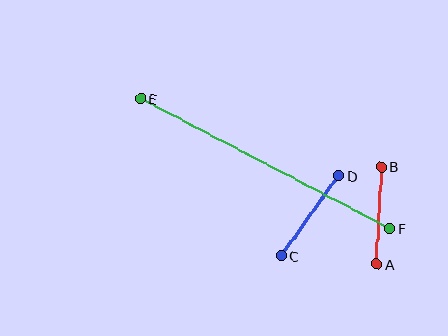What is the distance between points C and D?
The distance is approximately 98 pixels.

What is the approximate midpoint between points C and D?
The midpoint is at approximately (310, 216) pixels.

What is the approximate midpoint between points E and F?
The midpoint is at approximately (265, 164) pixels.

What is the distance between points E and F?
The distance is approximately 281 pixels.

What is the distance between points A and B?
The distance is approximately 98 pixels.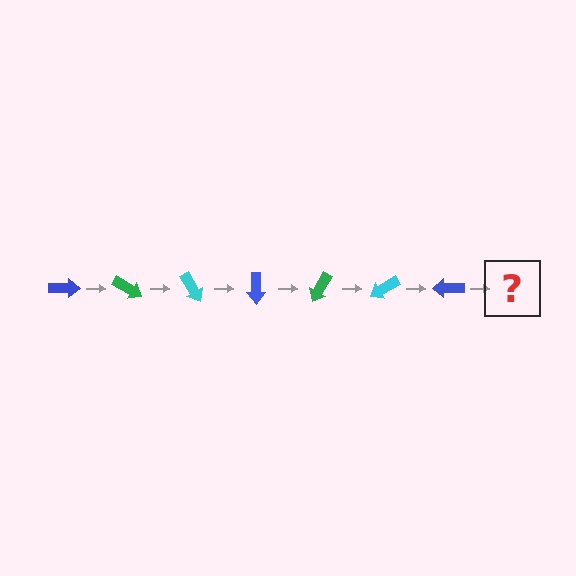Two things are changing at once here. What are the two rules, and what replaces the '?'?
The two rules are that it rotates 30 degrees each step and the color cycles through blue, green, and cyan. The '?' should be a green arrow, rotated 210 degrees from the start.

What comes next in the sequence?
The next element should be a green arrow, rotated 210 degrees from the start.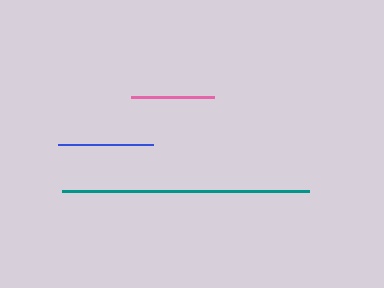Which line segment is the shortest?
The pink line is the shortest at approximately 83 pixels.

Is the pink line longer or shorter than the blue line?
The blue line is longer than the pink line.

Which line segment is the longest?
The teal line is the longest at approximately 247 pixels.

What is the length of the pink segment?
The pink segment is approximately 83 pixels long.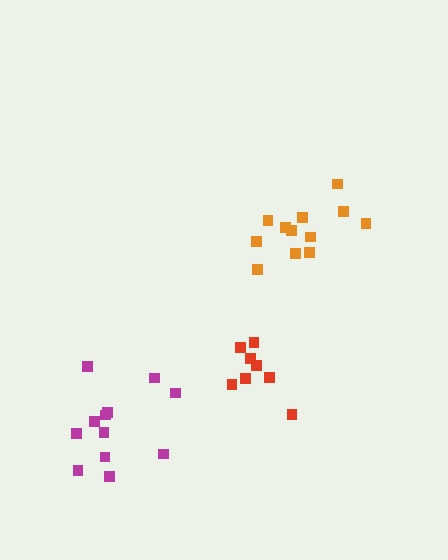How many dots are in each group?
Group 1: 12 dots, Group 2: 8 dots, Group 3: 12 dots (32 total).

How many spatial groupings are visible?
There are 3 spatial groupings.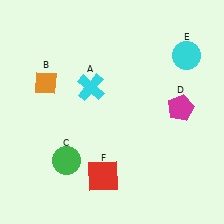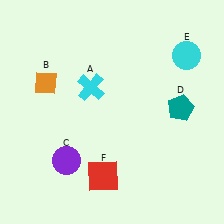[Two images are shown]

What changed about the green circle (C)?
In Image 1, C is green. In Image 2, it changed to purple.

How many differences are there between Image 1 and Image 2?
There are 2 differences between the two images.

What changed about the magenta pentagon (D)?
In Image 1, D is magenta. In Image 2, it changed to teal.